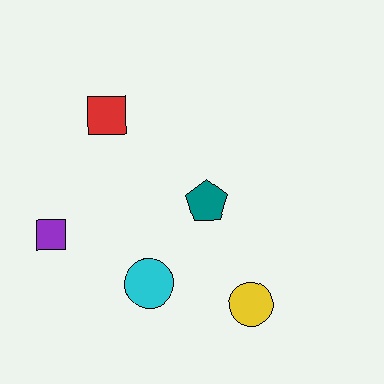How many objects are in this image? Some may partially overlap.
There are 5 objects.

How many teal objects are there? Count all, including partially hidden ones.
There is 1 teal object.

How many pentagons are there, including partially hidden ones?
There is 1 pentagon.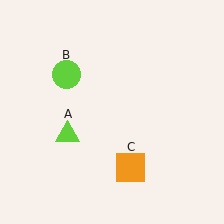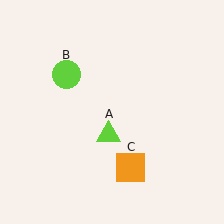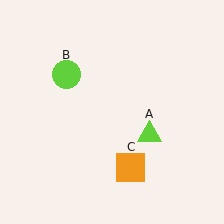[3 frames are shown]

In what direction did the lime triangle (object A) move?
The lime triangle (object A) moved right.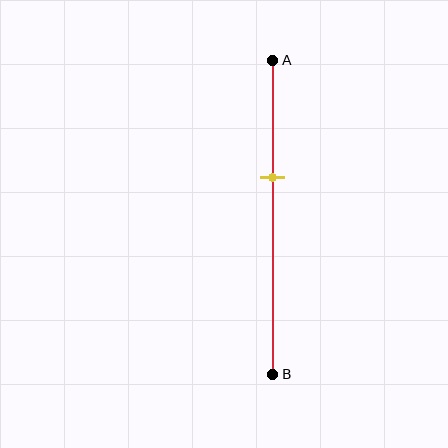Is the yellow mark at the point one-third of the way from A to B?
No, the mark is at about 35% from A, not at the 33% one-third point.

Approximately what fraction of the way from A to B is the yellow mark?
The yellow mark is approximately 35% of the way from A to B.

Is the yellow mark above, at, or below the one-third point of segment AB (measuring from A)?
The yellow mark is below the one-third point of segment AB.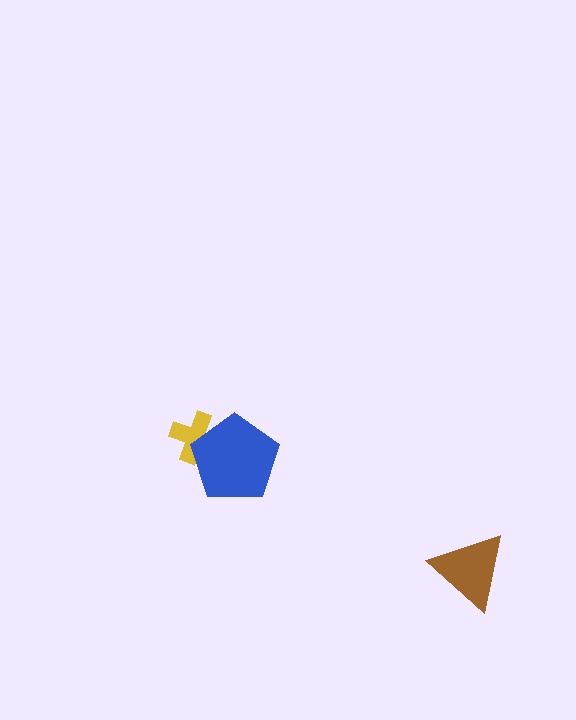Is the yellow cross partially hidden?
Yes, it is partially covered by another shape.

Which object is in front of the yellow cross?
The blue pentagon is in front of the yellow cross.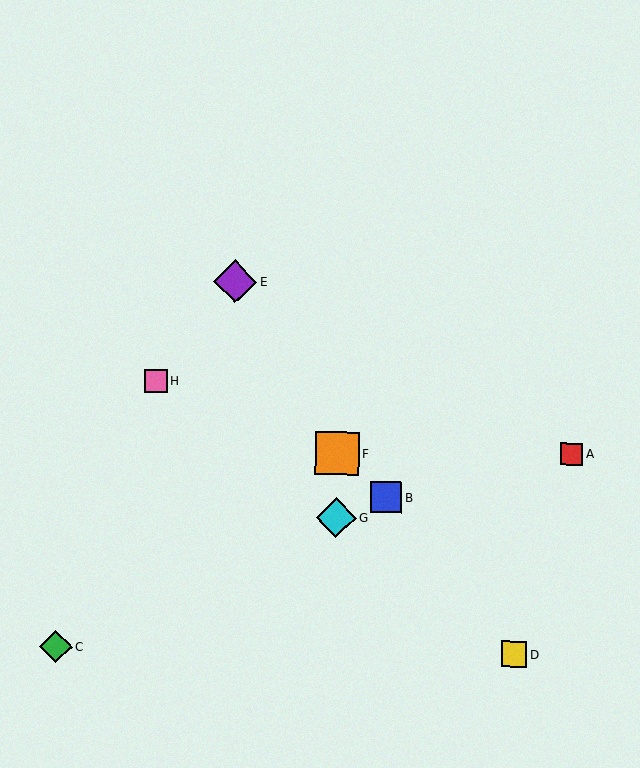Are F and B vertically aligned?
No, F is at x≈337 and B is at x≈386.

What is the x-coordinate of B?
Object B is at x≈386.